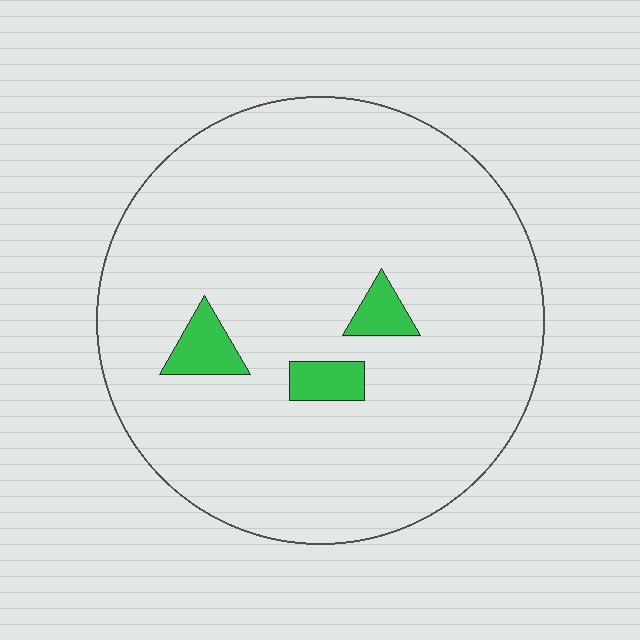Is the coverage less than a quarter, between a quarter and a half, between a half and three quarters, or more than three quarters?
Less than a quarter.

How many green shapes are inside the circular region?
3.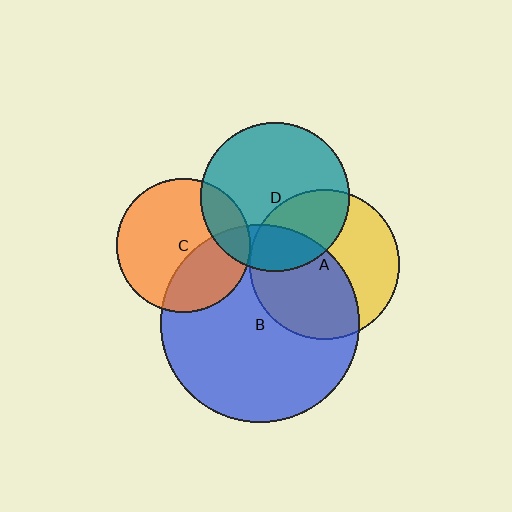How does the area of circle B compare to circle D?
Approximately 1.8 times.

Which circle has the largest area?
Circle B (blue).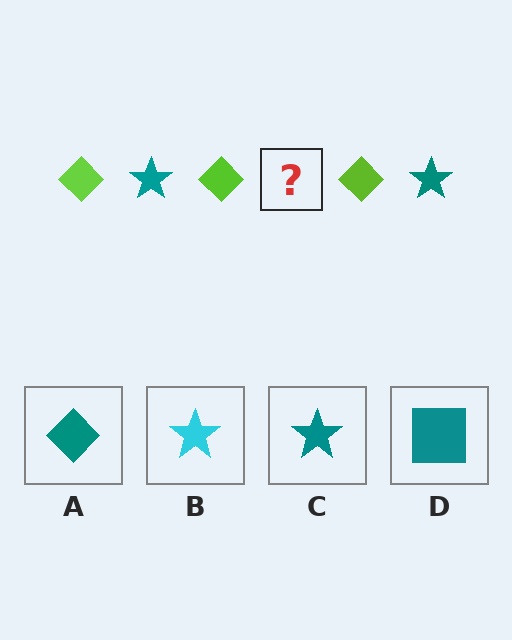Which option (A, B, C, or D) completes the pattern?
C.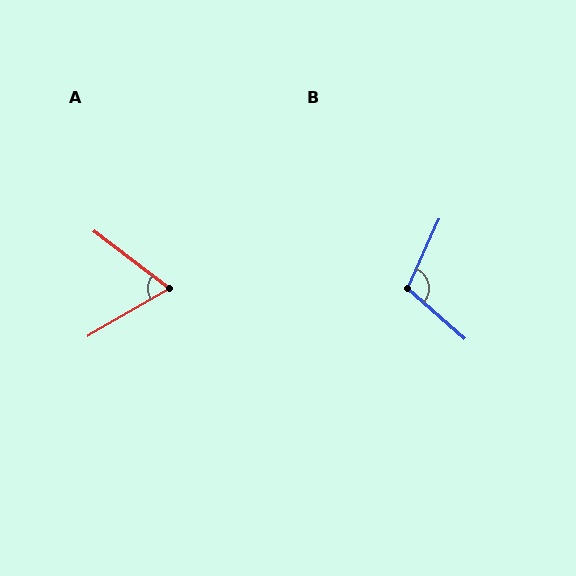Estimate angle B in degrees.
Approximately 107 degrees.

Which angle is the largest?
B, at approximately 107 degrees.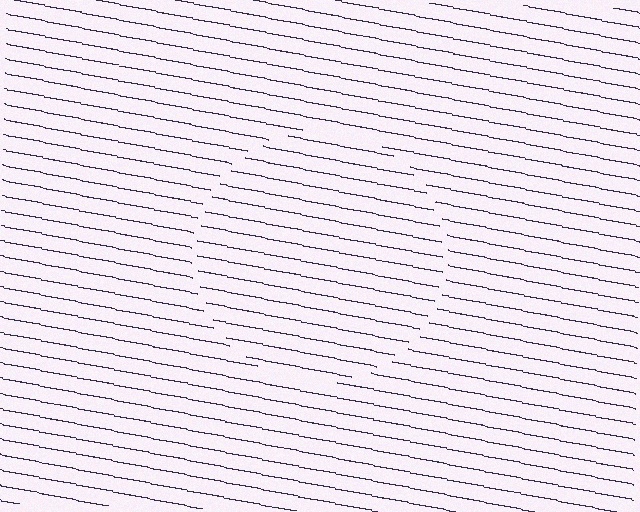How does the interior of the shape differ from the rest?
The interior of the shape contains the same grating, shifted by half a period — the contour is defined by the phase discontinuity where line-ends from the inner and outer gratings abut.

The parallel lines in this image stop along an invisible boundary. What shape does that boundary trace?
An illusory circle. The interior of the shape contains the same grating, shifted by half a period — the contour is defined by the phase discontinuity where line-ends from the inner and outer gratings abut.